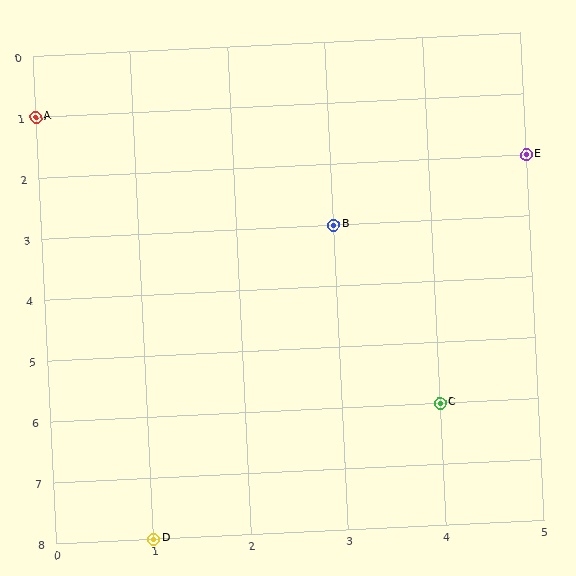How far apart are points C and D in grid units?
Points C and D are 3 columns and 2 rows apart (about 3.6 grid units diagonally).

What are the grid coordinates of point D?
Point D is at grid coordinates (1, 8).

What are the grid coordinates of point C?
Point C is at grid coordinates (4, 6).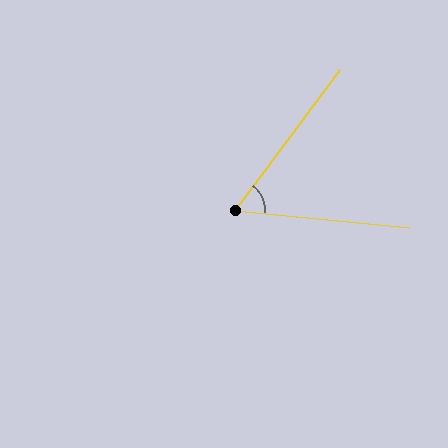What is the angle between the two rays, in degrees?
Approximately 59 degrees.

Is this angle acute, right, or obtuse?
It is acute.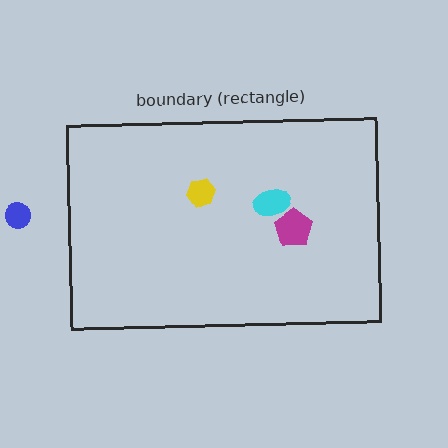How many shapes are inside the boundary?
3 inside, 1 outside.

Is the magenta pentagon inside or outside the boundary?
Inside.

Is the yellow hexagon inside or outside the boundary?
Inside.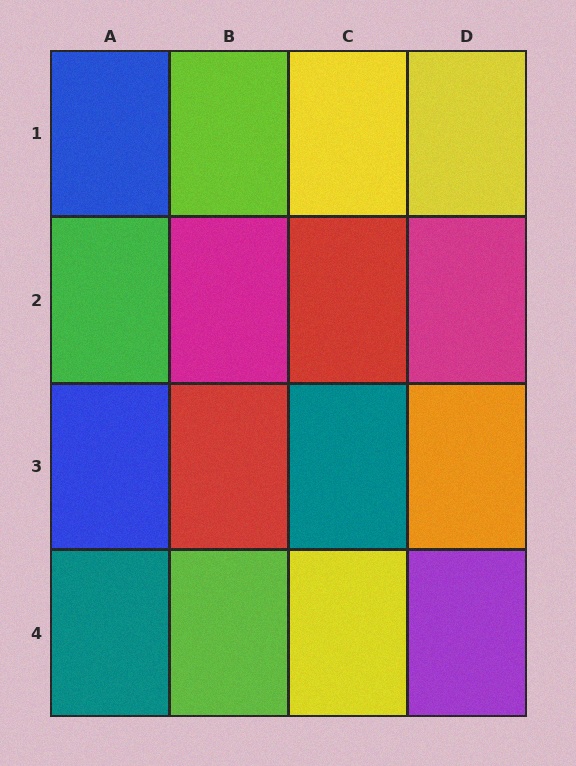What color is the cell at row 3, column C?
Teal.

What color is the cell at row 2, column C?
Red.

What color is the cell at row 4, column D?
Purple.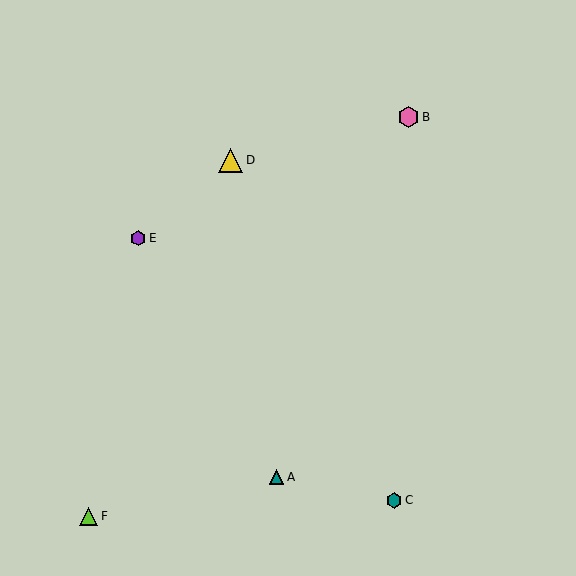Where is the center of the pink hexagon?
The center of the pink hexagon is at (409, 117).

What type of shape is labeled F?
Shape F is a lime triangle.